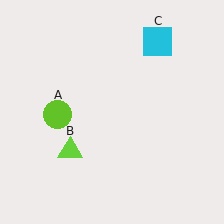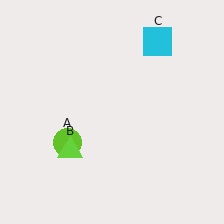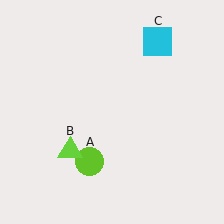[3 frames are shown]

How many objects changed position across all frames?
1 object changed position: lime circle (object A).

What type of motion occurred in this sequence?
The lime circle (object A) rotated counterclockwise around the center of the scene.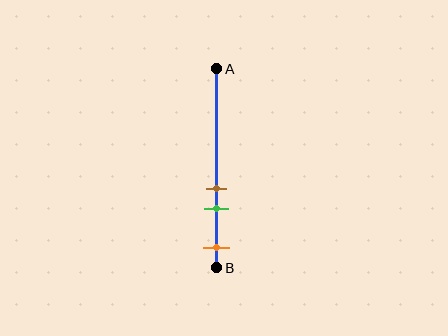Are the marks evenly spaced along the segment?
No, the marks are not evenly spaced.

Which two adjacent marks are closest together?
The brown and green marks are the closest adjacent pair.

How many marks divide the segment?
There are 3 marks dividing the segment.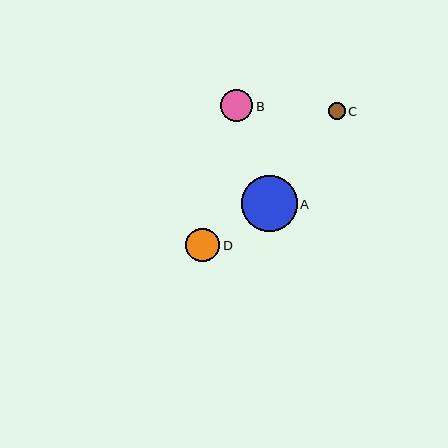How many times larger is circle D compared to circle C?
Circle D is approximately 2.0 times the size of circle C.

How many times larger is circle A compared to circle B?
Circle A is approximately 1.7 times the size of circle B.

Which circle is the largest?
Circle A is the largest with a size of approximately 56 pixels.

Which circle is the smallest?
Circle C is the smallest with a size of approximately 17 pixels.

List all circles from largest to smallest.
From largest to smallest: A, D, B, C.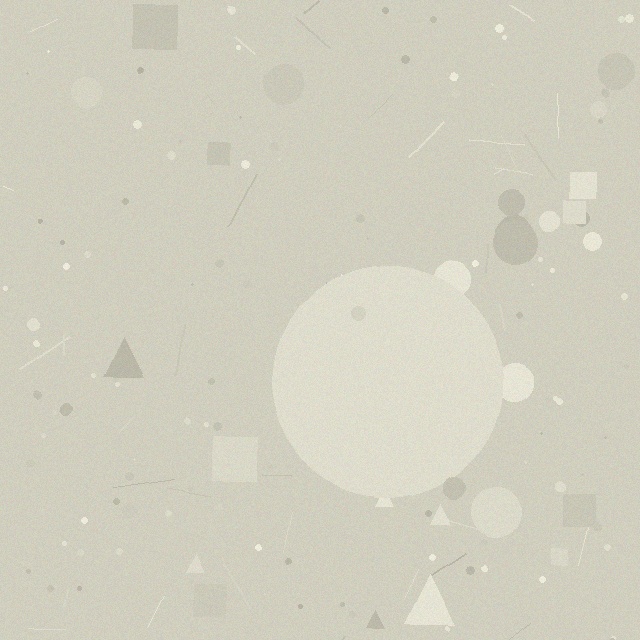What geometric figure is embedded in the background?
A circle is embedded in the background.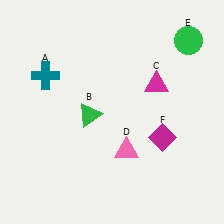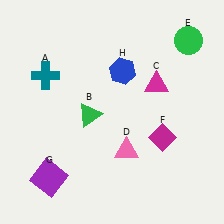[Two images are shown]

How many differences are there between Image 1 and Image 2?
There are 2 differences between the two images.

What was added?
A purple square (G), a blue hexagon (H) were added in Image 2.